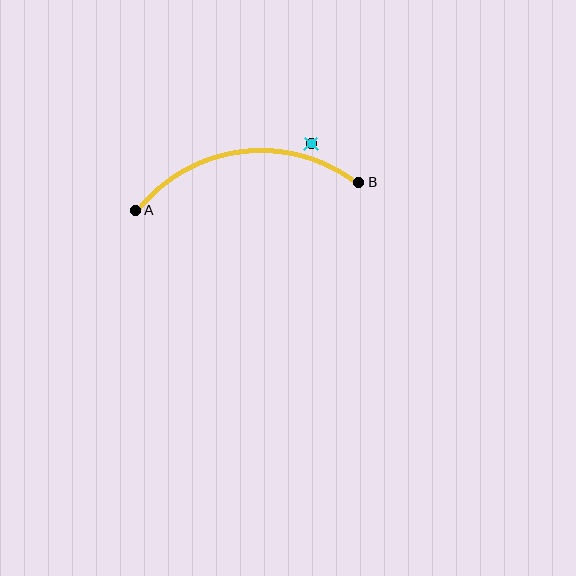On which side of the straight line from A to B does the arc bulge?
The arc bulges above the straight line connecting A and B.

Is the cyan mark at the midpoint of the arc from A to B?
No — the cyan mark does not lie on the arc at all. It sits slightly outside the curve.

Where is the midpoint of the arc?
The arc midpoint is the point on the curve farthest from the straight line joining A and B. It sits above that line.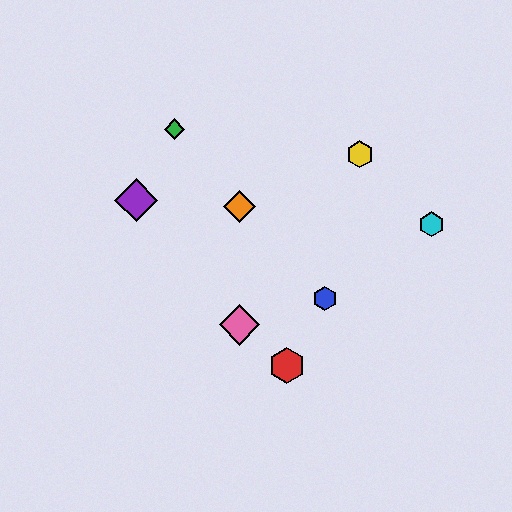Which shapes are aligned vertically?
The orange diamond, the pink diamond are aligned vertically.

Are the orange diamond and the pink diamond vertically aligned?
Yes, both are at x≈240.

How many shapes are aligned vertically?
2 shapes (the orange diamond, the pink diamond) are aligned vertically.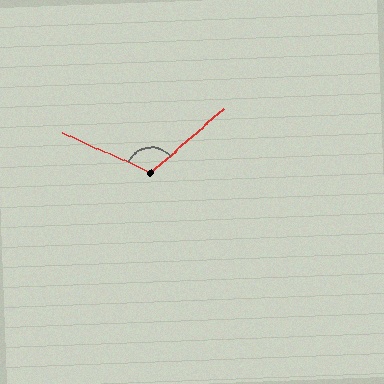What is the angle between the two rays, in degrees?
Approximately 114 degrees.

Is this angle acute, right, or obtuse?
It is obtuse.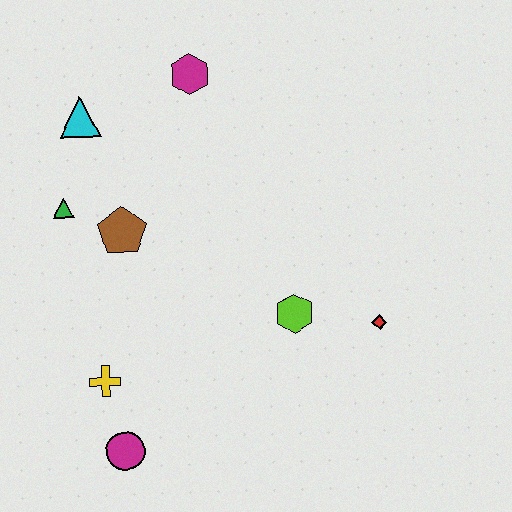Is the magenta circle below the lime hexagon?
Yes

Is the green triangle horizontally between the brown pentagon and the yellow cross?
No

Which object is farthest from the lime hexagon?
The cyan triangle is farthest from the lime hexagon.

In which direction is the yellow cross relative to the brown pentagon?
The yellow cross is below the brown pentagon.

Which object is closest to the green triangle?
The brown pentagon is closest to the green triangle.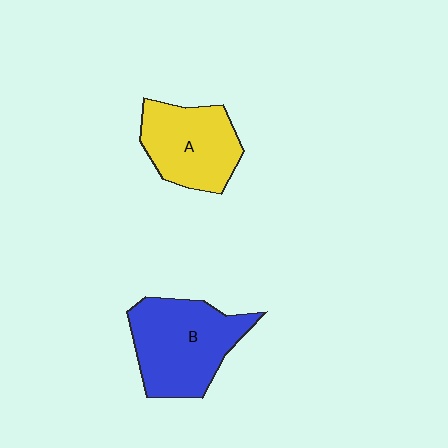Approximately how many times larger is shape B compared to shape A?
Approximately 1.2 times.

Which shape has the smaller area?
Shape A (yellow).